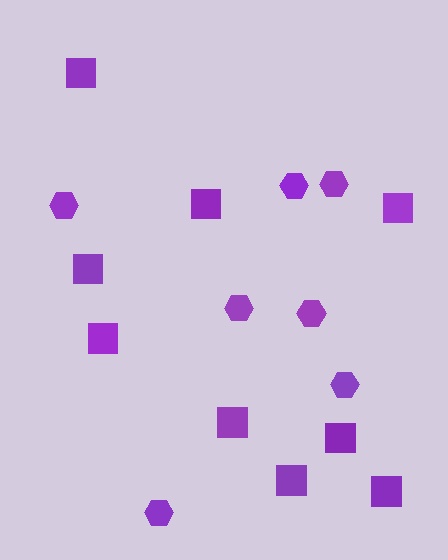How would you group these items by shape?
There are 2 groups: one group of squares (9) and one group of hexagons (7).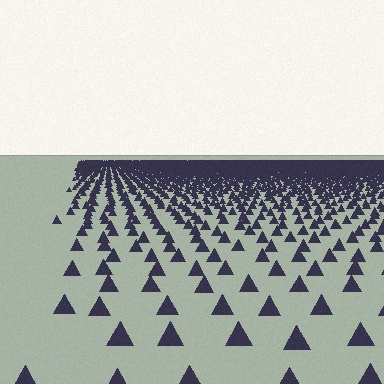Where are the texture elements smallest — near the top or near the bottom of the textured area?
Near the top.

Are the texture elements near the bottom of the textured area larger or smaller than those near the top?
Larger. Near the bottom, elements are closer to the viewer and appear at a bigger on-screen size.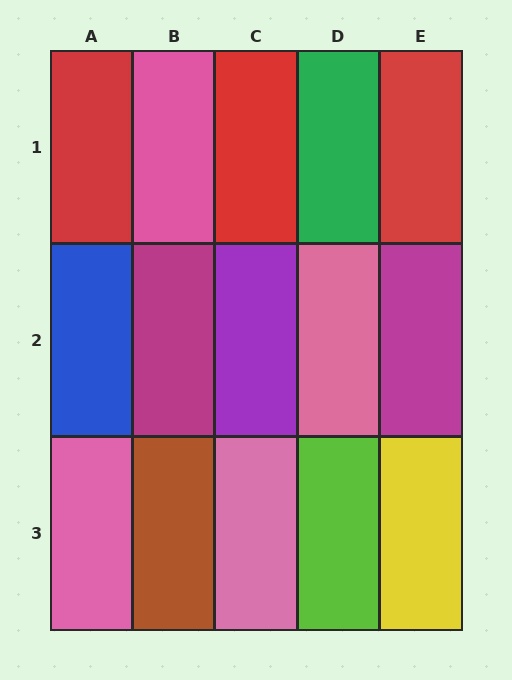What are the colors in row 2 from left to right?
Blue, magenta, purple, pink, magenta.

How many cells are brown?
1 cell is brown.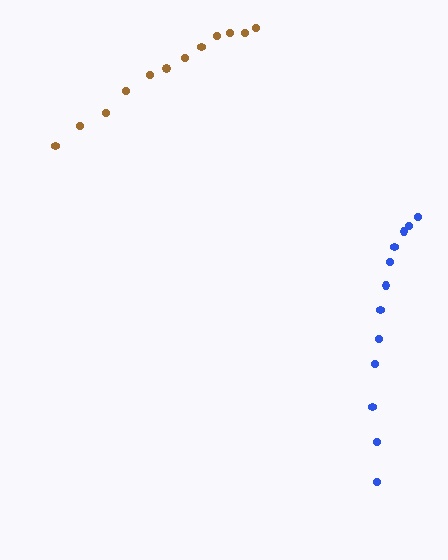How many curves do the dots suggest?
There are 2 distinct paths.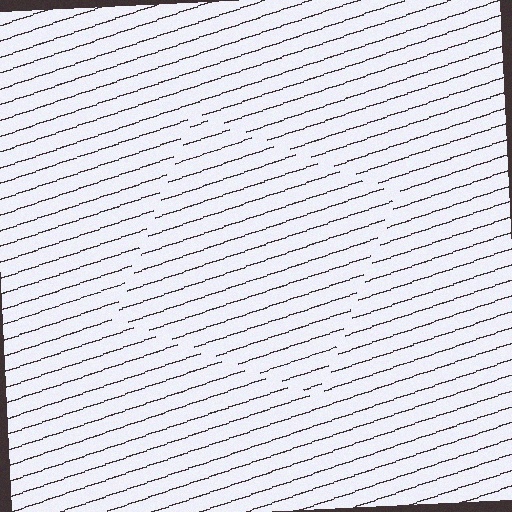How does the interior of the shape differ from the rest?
The interior of the shape contains the same grating, shifted by half a period — the contour is defined by the phase discontinuity where line-ends from the inner and outer gratings abut.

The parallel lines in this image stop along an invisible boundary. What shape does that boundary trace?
An illusory square. The interior of the shape contains the same grating, shifted by half a period — the contour is defined by the phase discontinuity where line-ends from the inner and outer gratings abut.